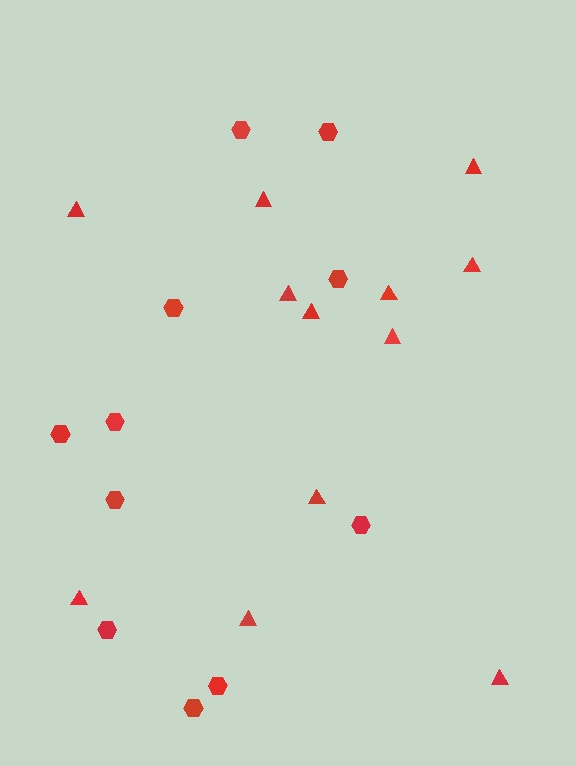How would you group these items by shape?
There are 2 groups: one group of triangles (12) and one group of hexagons (11).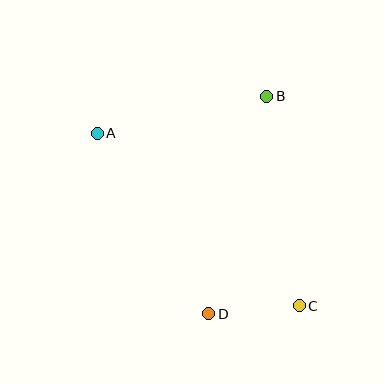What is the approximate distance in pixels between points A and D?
The distance between A and D is approximately 212 pixels.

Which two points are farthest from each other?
Points A and C are farthest from each other.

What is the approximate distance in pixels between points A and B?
The distance between A and B is approximately 174 pixels.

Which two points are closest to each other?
Points C and D are closest to each other.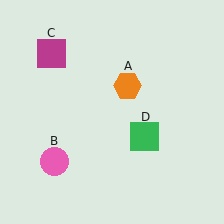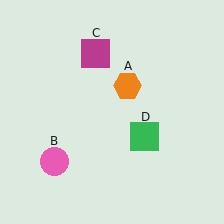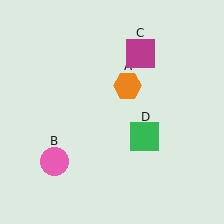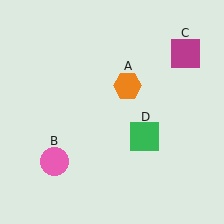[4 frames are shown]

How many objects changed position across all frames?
1 object changed position: magenta square (object C).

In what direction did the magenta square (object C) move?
The magenta square (object C) moved right.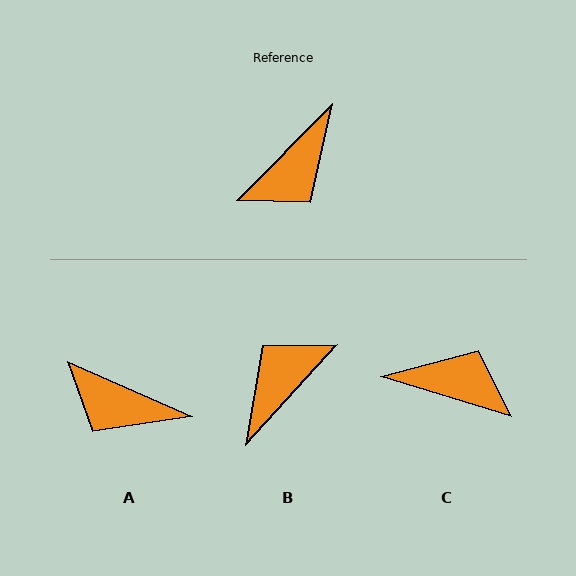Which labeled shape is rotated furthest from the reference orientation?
B, about 177 degrees away.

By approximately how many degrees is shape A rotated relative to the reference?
Approximately 69 degrees clockwise.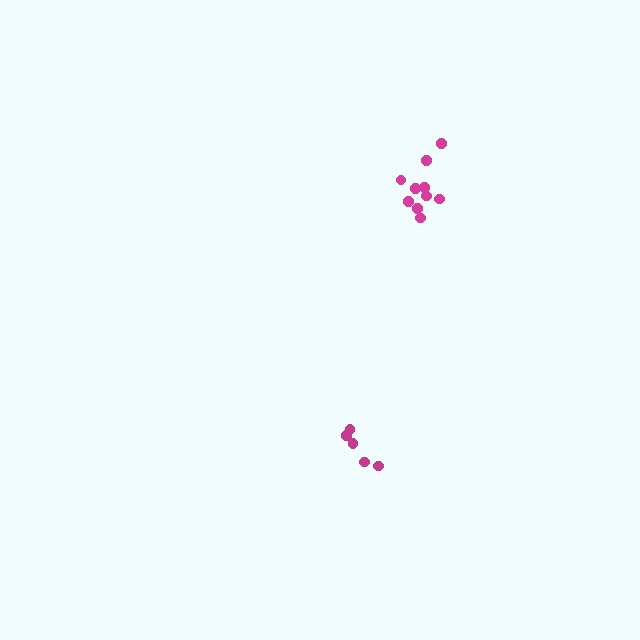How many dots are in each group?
Group 1: 5 dots, Group 2: 10 dots (15 total).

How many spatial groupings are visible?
There are 2 spatial groupings.